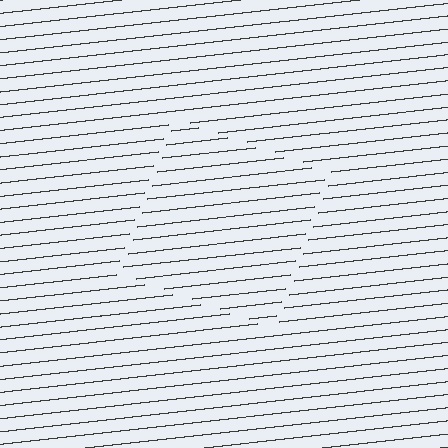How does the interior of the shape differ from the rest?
The interior of the shape contains the same grating, shifted by half a period — the contour is defined by the phase discontinuity where line-ends from the inner and outer gratings abut.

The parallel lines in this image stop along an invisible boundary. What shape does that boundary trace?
An illusory square. The interior of the shape contains the same grating, shifted by half a period — the contour is defined by the phase discontinuity where line-ends from the inner and outer gratings abut.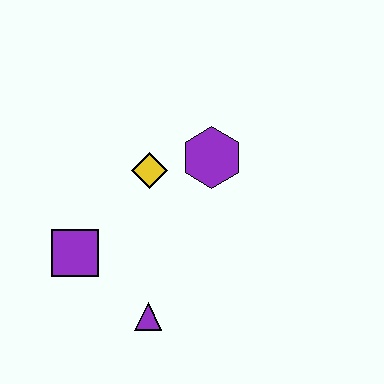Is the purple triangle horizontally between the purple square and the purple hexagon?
Yes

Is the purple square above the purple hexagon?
No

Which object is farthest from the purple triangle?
The purple hexagon is farthest from the purple triangle.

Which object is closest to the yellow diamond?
The purple hexagon is closest to the yellow diamond.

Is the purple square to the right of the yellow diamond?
No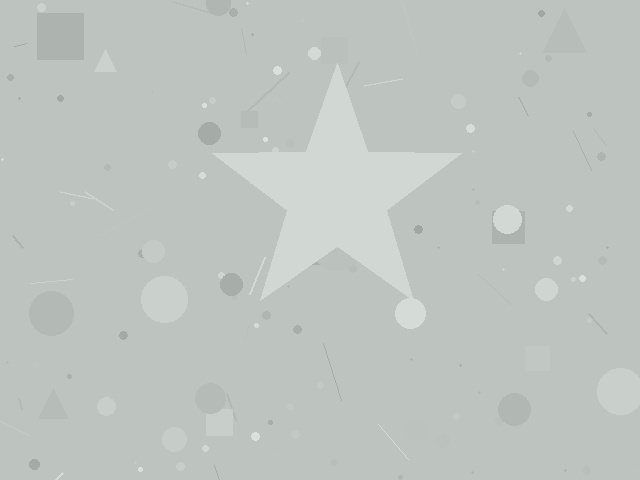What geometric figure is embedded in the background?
A star is embedded in the background.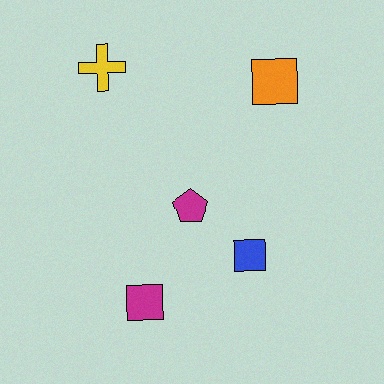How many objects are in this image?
There are 5 objects.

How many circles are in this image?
There are no circles.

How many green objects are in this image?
There are no green objects.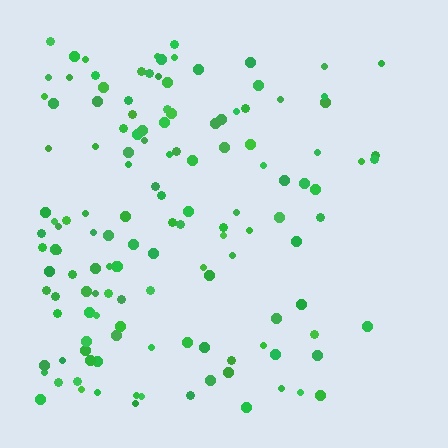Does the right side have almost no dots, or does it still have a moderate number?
Still a moderate number, just noticeably fewer than the left.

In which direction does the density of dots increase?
From right to left, with the left side densest.